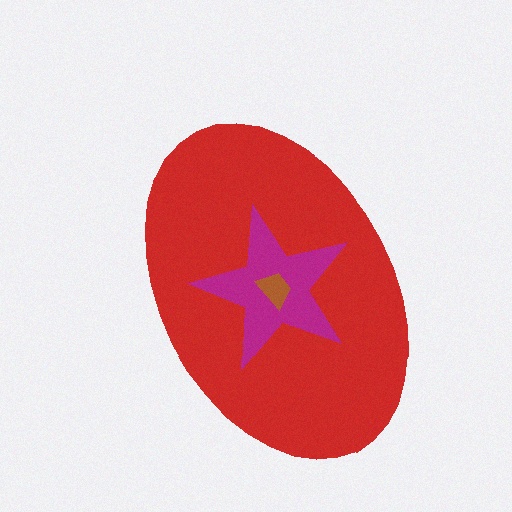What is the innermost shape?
The brown trapezoid.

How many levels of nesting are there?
3.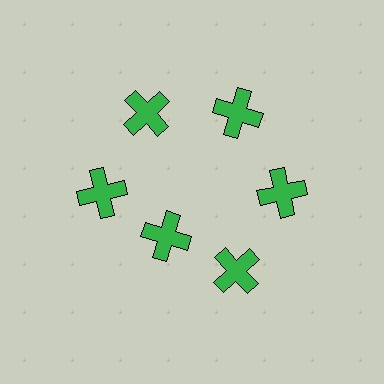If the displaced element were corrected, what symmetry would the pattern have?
It would have 6-fold rotational symmetry — the pattern would map onto itself every 60 degrees.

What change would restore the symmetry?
The symmetry would be restored by moving it outward, back onto the ring so that all 6 crosses sit at equal angles and equal distance from the center.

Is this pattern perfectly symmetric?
No. The 6 green crosses are arranged in a ring, but one element near the 7 o'clock position is pulled inward toward the center, breaking the 6-fold rotational symmetry.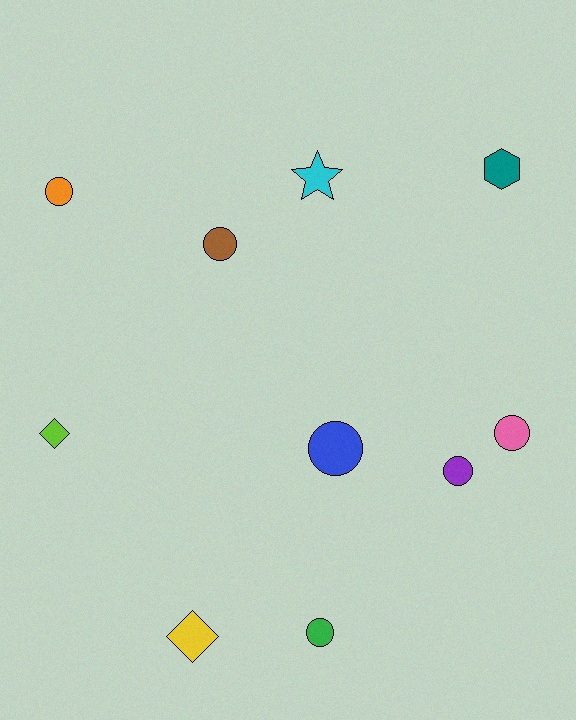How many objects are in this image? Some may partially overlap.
There are 10 objects.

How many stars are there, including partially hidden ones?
There is 1 star.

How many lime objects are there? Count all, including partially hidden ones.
There is 1 lime object.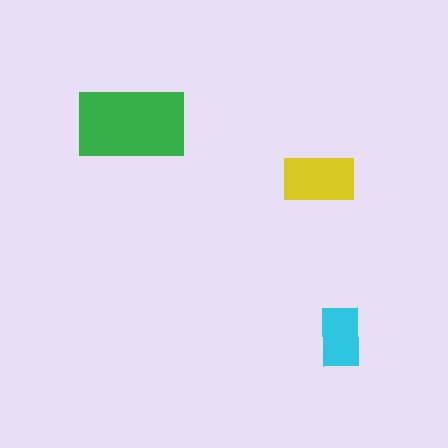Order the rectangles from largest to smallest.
the green one, the yellow one, the cyan one.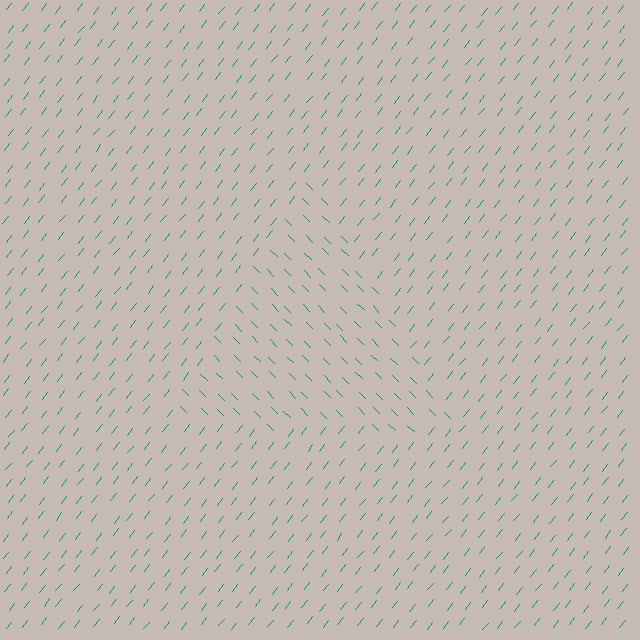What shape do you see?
I see a triangle.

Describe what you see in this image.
The image is filled with small teal line segments. A triangle region in the image has lines oriented differently from the surrounding lines, creating a visible texture boundary.